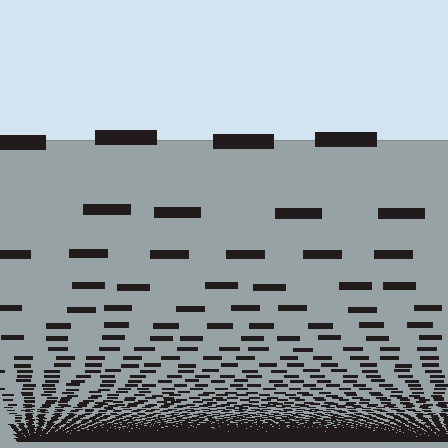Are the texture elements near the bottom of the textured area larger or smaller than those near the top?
Smaller. The gradient is inverted — elements near the bottom are smaller and denser.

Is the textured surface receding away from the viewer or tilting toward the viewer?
The surface appears to tilt toward the viewer. Texture elements get larger and sparser toward the top.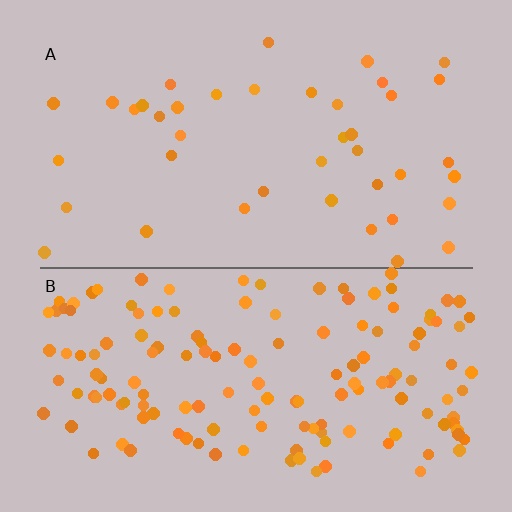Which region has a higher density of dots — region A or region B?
B (the bottom).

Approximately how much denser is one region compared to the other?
Approximately 3.6× — region B over region A.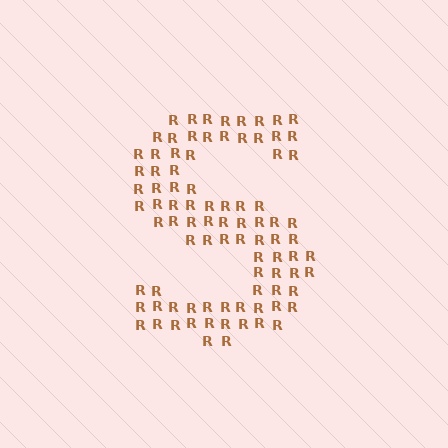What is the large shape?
The large shape is the letter S.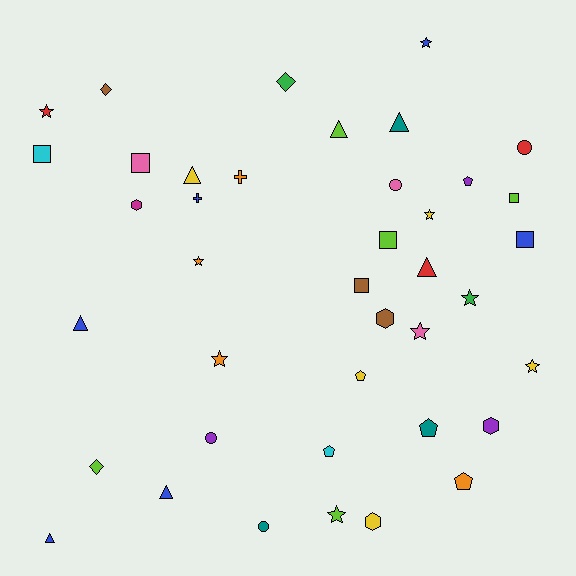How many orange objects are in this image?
There are 4 orange objects.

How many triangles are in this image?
There are 7 triangles.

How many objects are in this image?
There are 40 objects.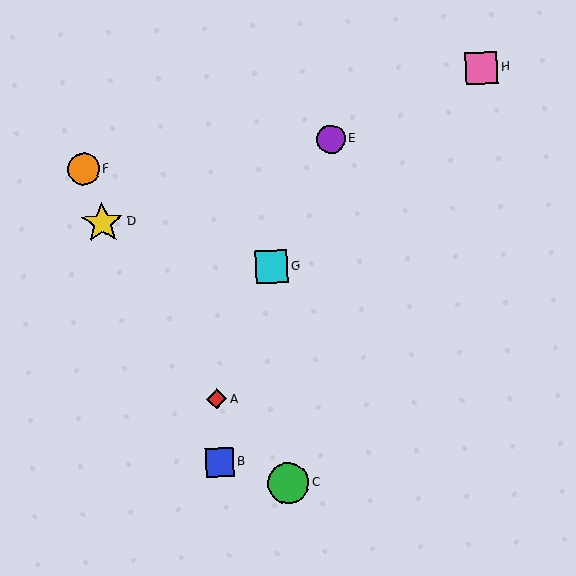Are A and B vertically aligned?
Yes, both are at x≈217.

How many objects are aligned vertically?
2 objects (A, B) are aligned vertically.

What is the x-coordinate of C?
Object C is at x≈288.